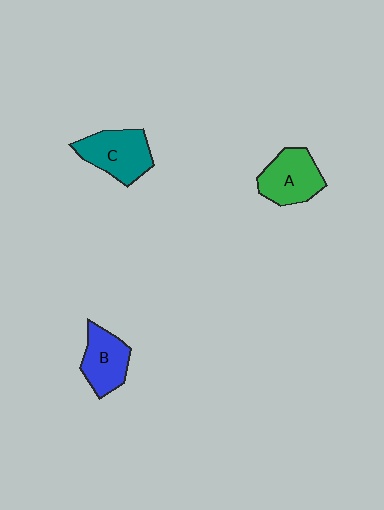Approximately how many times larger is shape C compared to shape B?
Approximately 1.2 times.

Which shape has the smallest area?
Shape B (blue).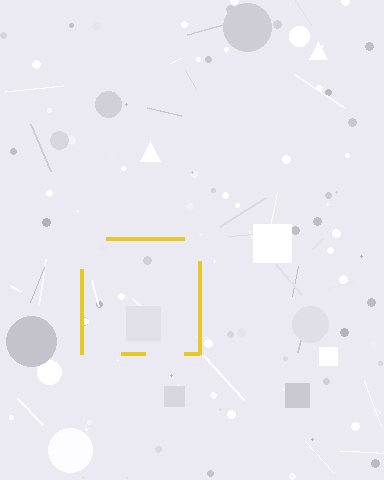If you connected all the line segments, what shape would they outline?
They would outline a square.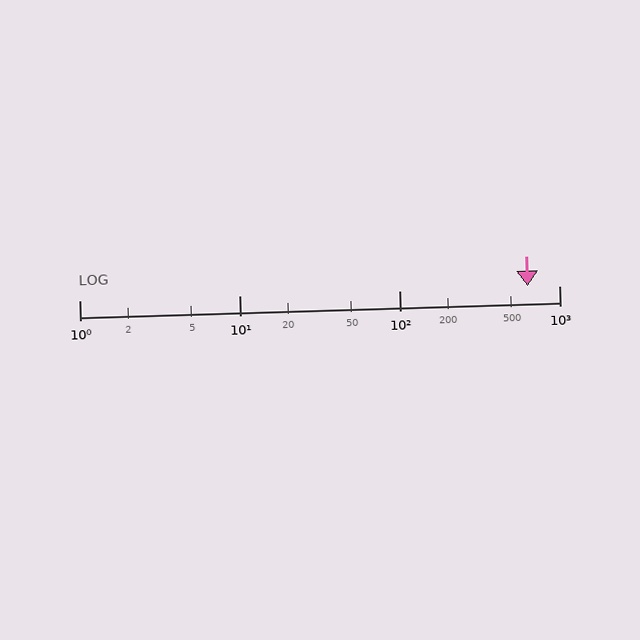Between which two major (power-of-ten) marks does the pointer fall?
The pointer is between 100 and 1000.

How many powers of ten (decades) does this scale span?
The scale spans 3 decades, from 1 to 1000.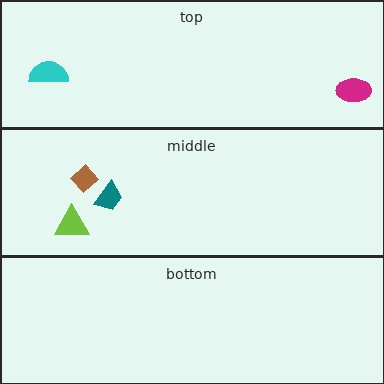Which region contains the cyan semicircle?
The top region.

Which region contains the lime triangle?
The middle region.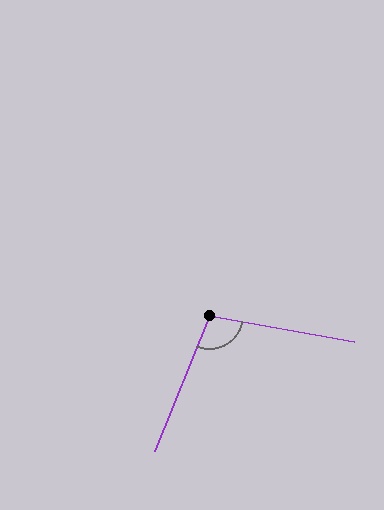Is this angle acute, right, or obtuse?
It is obtuse.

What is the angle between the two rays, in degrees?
Approximately 102 degrees.